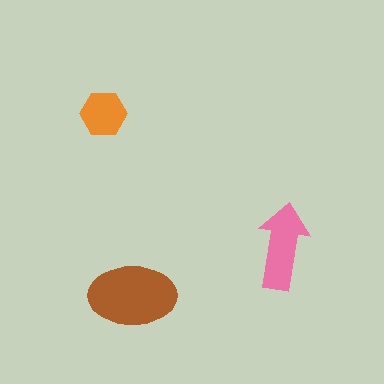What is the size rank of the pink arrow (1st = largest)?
2nd.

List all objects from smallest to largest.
The orange hexagon, the pink arrow, the brown ellipse.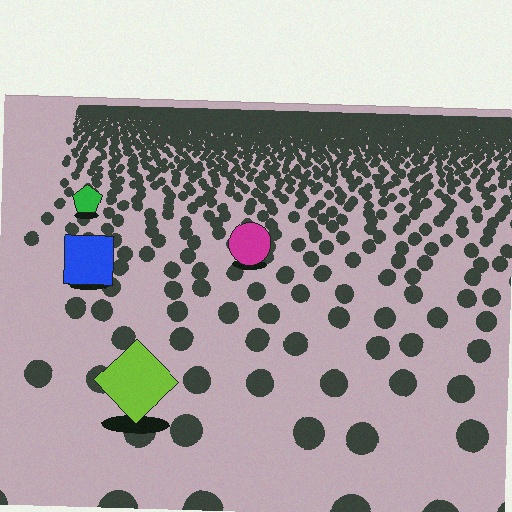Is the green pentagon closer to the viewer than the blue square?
No. The blue square is closer — you can tell from the texture gradient: the ground texture is coarser near it.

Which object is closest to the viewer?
The lime diamond is closest. The texture marks near it are larger and more spread out.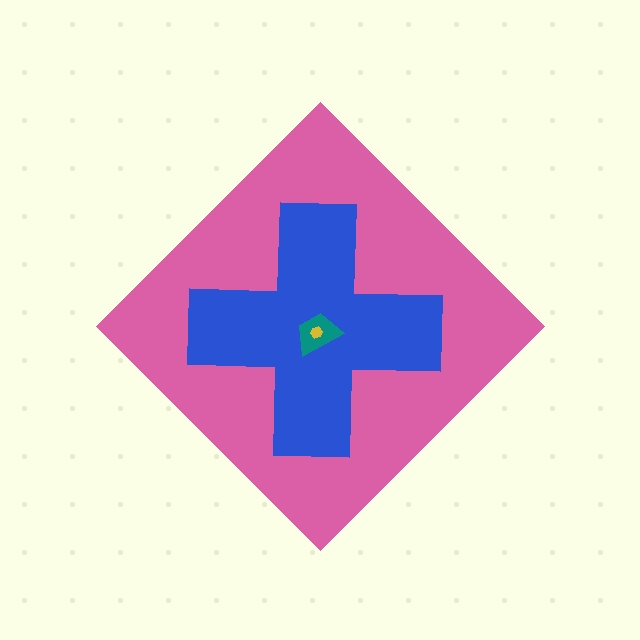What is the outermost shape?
The pink diamond.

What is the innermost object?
The yellow hexagon.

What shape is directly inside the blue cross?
The teal trapezoid.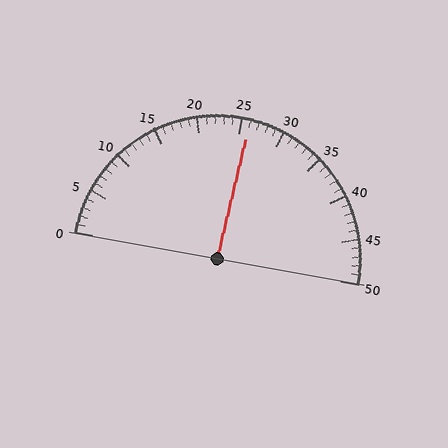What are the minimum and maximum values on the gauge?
The gauge ranges from 0 to 50.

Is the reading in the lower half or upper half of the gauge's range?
The reading is in the upper half of the range (0 to 50).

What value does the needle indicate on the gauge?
The needle indicates approximately 26.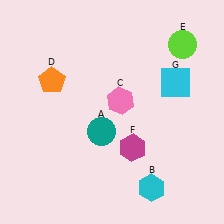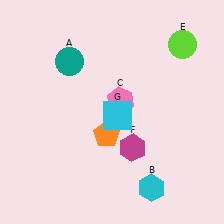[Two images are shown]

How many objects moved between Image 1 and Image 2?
3 objects moved between the two images.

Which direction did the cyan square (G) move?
The cyan square (G) moved left.